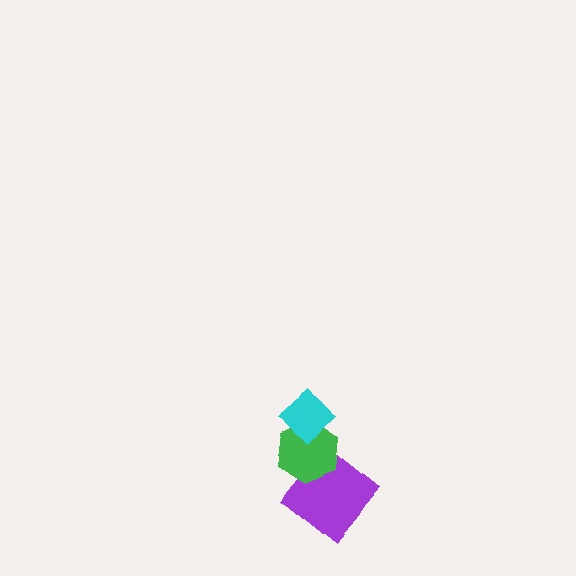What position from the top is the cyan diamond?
The cyan diamond is 1st from the top.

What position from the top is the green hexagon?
The green hexagon is 2nd from the top.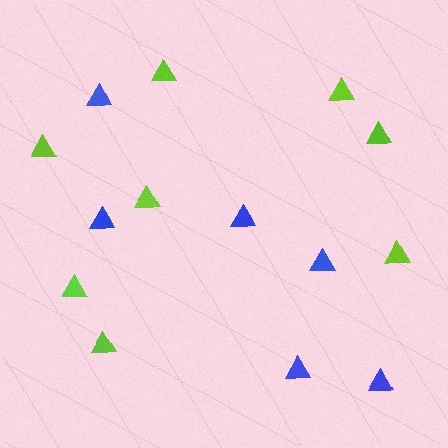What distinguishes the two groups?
There are 2 groups: one group of blue triangles (6) and one group of lime triangles (8).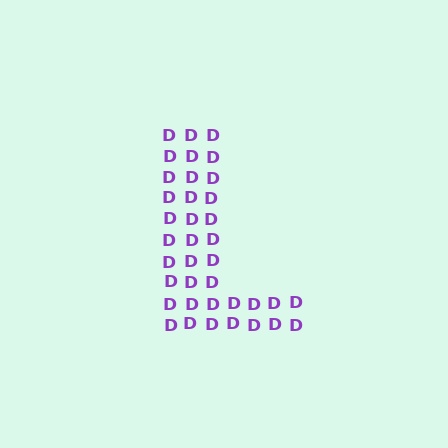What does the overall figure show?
The overall figure shows the letter L.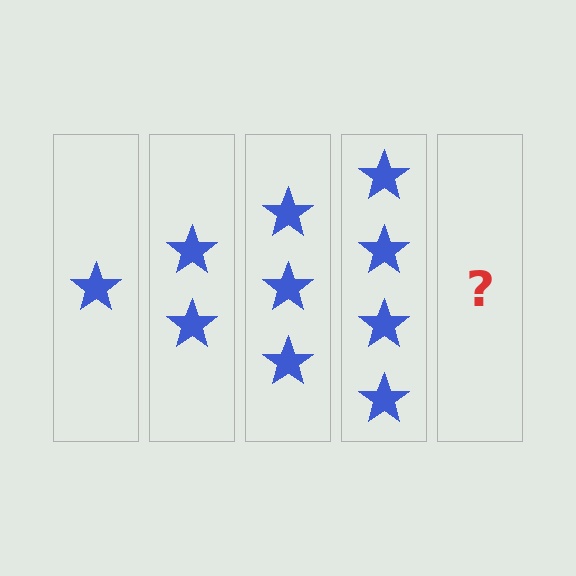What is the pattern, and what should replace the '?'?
The pattern is that each step adds one more star. The '?' should be 5 stars.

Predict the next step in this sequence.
The next step is 5 stars.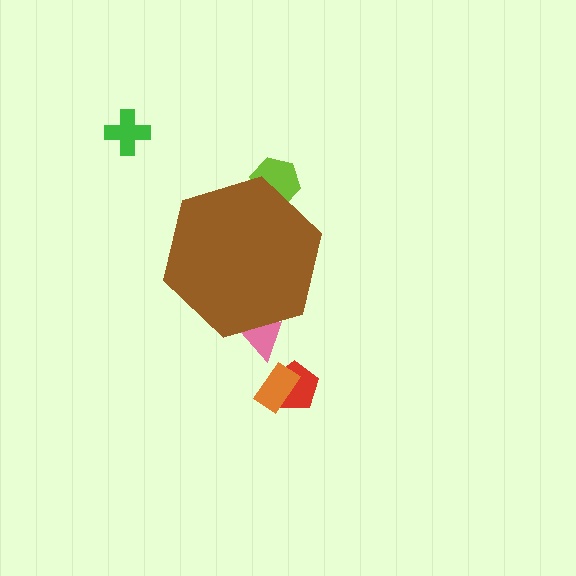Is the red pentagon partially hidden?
No, the red pentagon is fully visible.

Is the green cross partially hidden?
No, the green cross is fully visible.